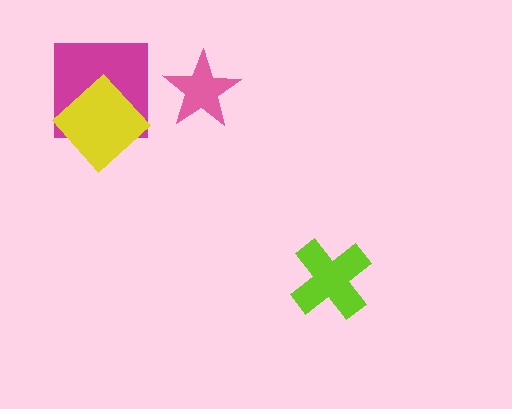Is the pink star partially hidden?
No, no other shape covers it.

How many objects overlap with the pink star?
0 objects overlap with the pink star.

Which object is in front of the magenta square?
The yellow diamond is in front of the magenta square.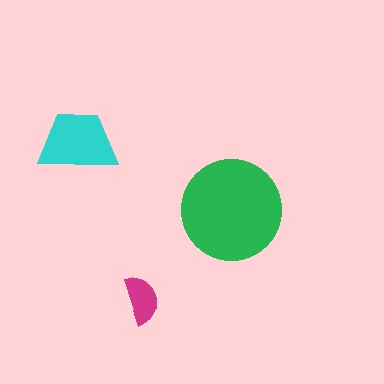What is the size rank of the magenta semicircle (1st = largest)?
3rd.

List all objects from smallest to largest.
The magenta semicircle, the cyan trapezoid, the green circle.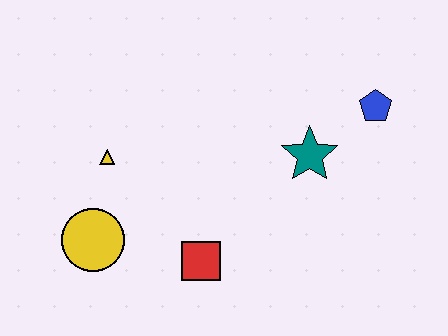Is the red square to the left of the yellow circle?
No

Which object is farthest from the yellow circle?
The blue pentagon is farthest from the yellow circle.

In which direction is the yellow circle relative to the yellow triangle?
The yellow circle is below the yellow triangle.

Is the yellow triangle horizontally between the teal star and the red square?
No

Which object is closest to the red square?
The yellow circle is closest to the red square.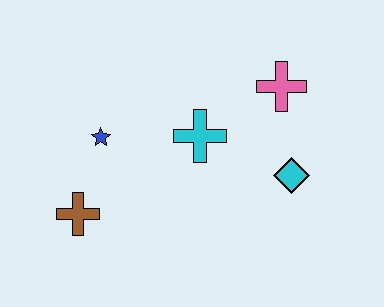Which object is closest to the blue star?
The brown cross is closest to the blue star.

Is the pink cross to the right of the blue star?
Yes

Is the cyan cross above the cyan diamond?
Yes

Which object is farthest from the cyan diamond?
The brown cross is farthest from the cyan diamond.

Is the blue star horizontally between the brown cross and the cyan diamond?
Yes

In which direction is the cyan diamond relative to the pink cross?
The cyan diamond is below the pink cross.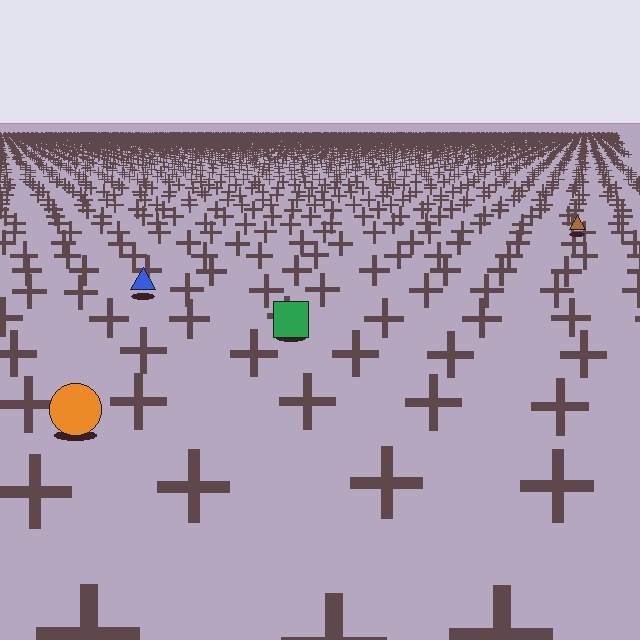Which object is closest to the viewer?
The orange circle is closest. The texture marks near it are larger and more spread out.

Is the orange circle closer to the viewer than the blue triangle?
Yes. The orange circle is closer — you can tell from the texture gradient: the ground texture is coarser near it.